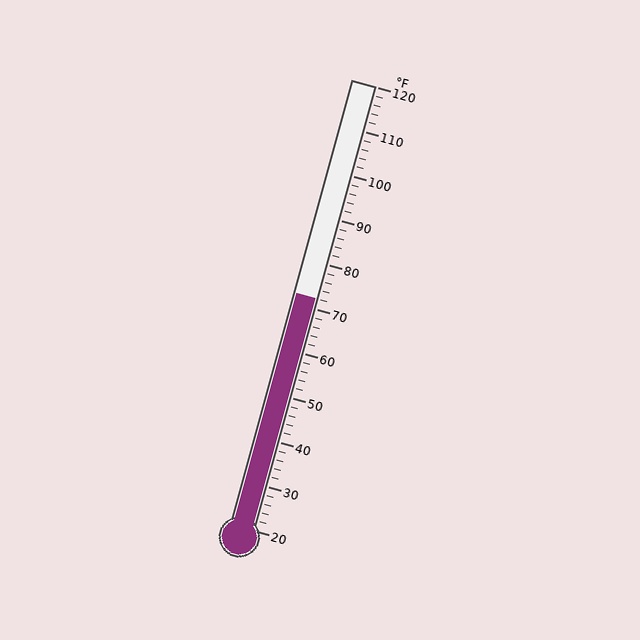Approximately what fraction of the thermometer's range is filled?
The thermometer is filled to approximately 50% of its range.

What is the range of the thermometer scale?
The thermometer scale ranges from 20°F to 120°F.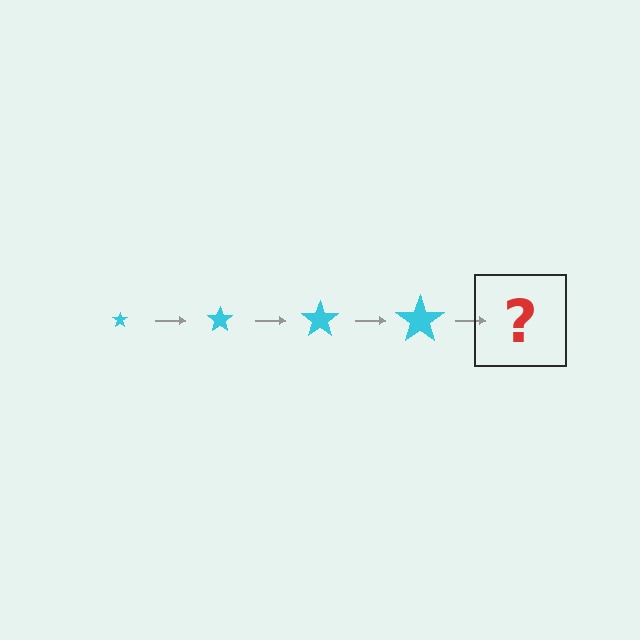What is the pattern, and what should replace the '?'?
The pattern is that the star gets progressively larger each step. The '?' should be a cyan star, larger than the previous one.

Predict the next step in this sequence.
The next step is a cyan star, larger than the previous one.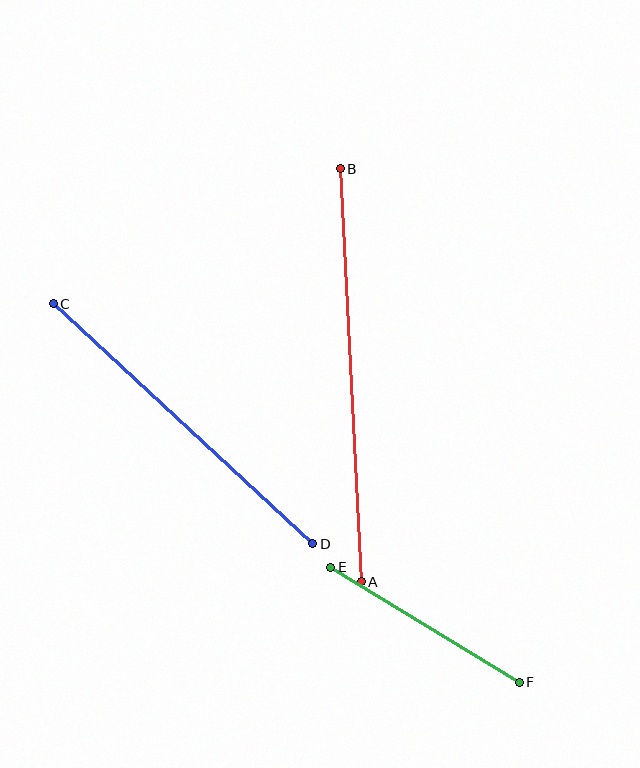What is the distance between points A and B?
The distance is approximately 414 pixels.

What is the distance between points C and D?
The distance is approximately 354 pixels.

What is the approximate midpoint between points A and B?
The midpoint is at approximately (351, 375) pixels.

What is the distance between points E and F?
The distance is approximately 221 pixels.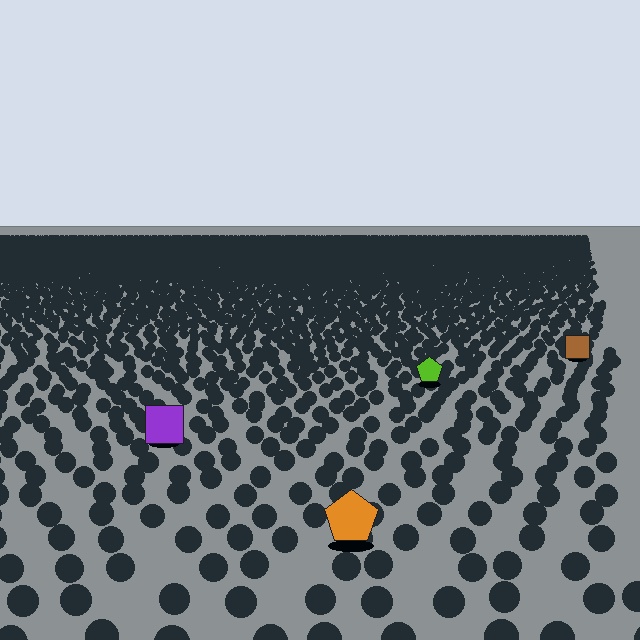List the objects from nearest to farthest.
From nearest to farthest: the orange pentagon, the purple square, the lime pentagon, the brown square.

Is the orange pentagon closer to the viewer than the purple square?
Yes. The orange pentagon is closer — you can tell from the texture gradient: the ground texture is coarser near it.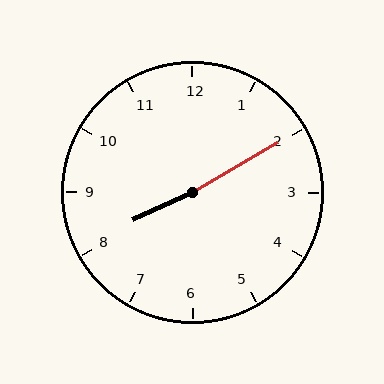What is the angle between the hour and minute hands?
Approximately 175 degrees.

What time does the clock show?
8:10.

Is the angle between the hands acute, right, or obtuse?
It is obtuse.